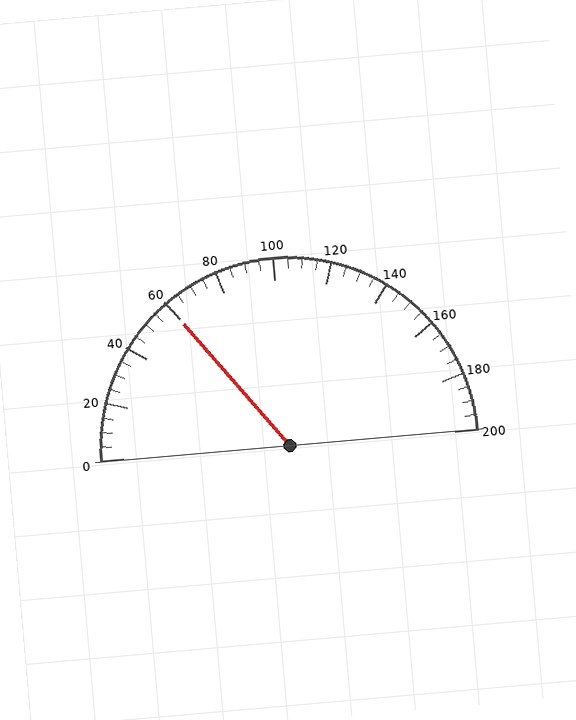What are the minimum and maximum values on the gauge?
The gauge ranges from 0 to 200.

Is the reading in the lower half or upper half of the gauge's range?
The reading is in the lower half of the range (0 to 200).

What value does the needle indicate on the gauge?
The needle indicates approximately 60.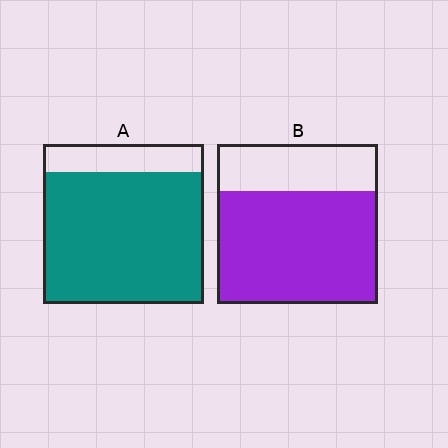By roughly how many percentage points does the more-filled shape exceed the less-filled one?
By roughly 10 percentage points (A over B).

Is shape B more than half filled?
Yes.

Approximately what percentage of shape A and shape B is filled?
A is approximately 80% and B is approximately 70%.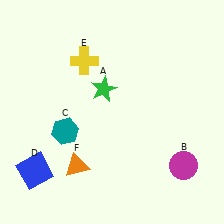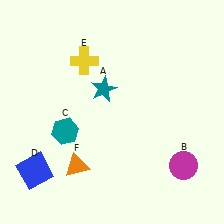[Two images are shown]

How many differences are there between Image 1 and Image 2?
There is 1 difference between the two images.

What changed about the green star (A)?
In Image 1, A is green. In Image 2, it changed to teal.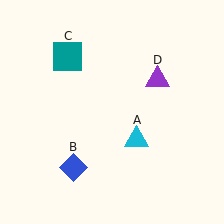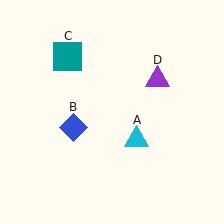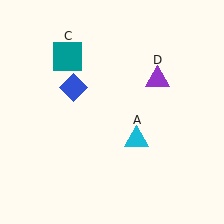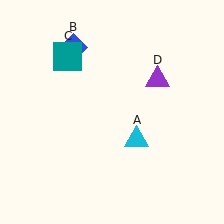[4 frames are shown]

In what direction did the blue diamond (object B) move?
The blue diamond (object B) moved up.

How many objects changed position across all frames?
1 object changed position: blue diamond (object B).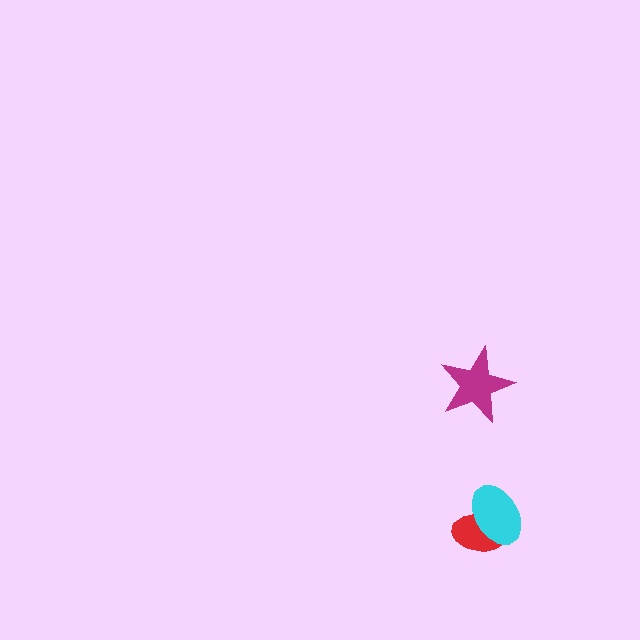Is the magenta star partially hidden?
No, no other shape covers it.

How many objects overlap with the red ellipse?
1 object overlaps with the red ellipse.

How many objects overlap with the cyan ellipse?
1 object overlaps with the cyan ellipse.